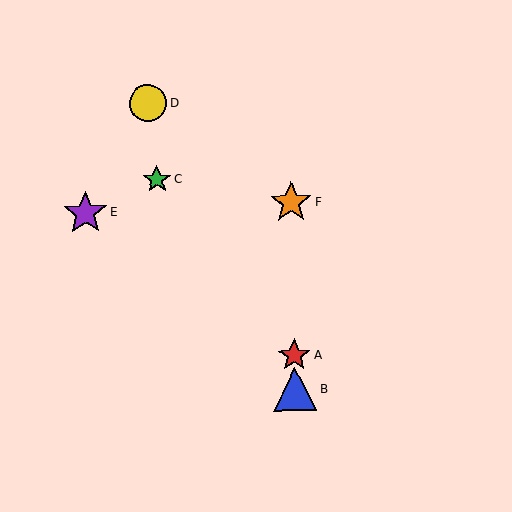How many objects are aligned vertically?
3 objects (A, B, F) are aligned vertically.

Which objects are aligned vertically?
Objects A, B, F are aligned vertically.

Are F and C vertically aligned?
No, F is at x≈291 and C is at x≈157.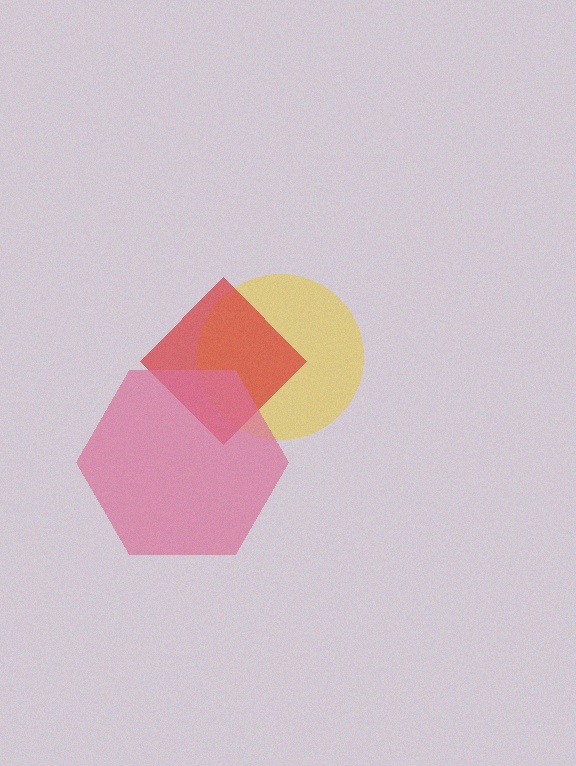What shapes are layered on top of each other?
The layered shapes are: a yellow circle, a red diamond, a pink hexagon.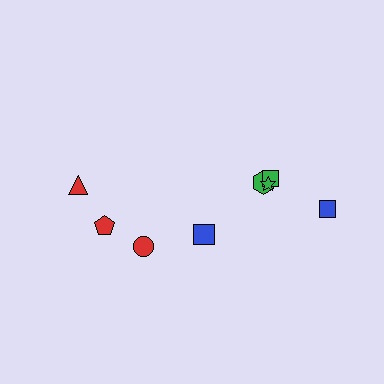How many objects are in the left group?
There are 3 objects.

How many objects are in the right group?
There are 5 objects.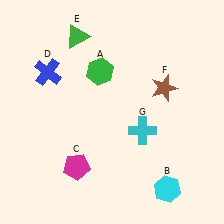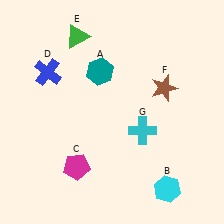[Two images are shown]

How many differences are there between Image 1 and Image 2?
There is 1 difference between the two images.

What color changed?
The hexagon (A) changed from green in Image 1 to teal in Image 2.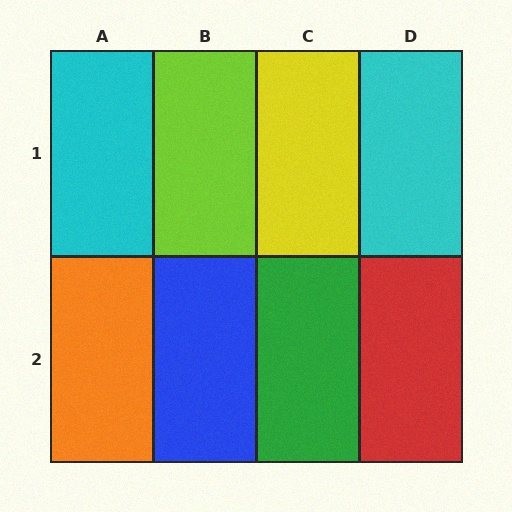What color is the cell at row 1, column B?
Lime.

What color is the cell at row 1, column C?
Yellow.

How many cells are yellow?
1 cell is yellow.